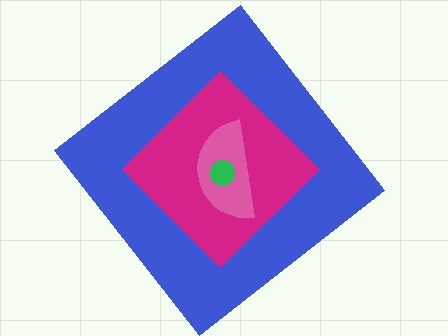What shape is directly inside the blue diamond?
The magenta diamond.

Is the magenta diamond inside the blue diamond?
Yes.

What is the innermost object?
The green circle.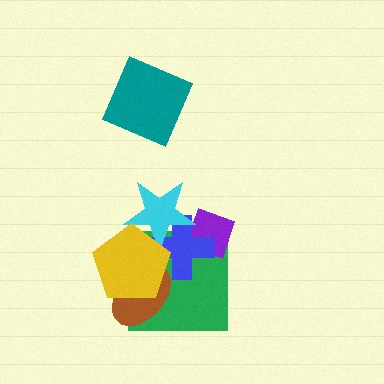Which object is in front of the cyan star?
The yellow pentagon is in front of the cyan star.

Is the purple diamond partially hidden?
Yes, it is partially covered by another shape.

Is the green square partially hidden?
Yes, it is partially covered by another shape.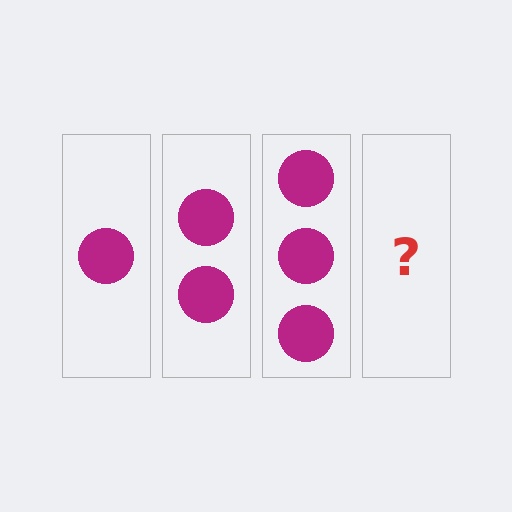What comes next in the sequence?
The next element should be 4 circles.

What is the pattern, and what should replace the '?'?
The pattern is that each step adds one more circle. The '?' should be 4 circles.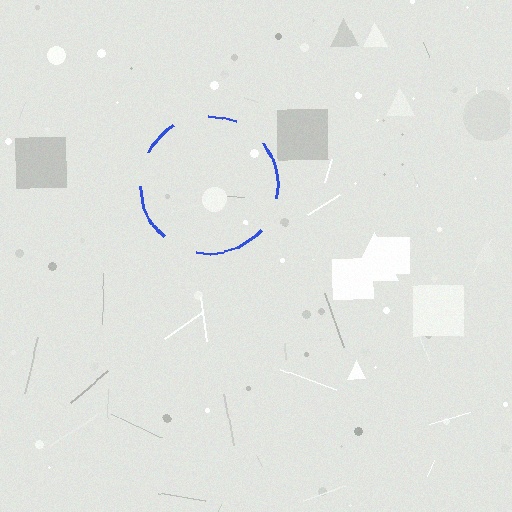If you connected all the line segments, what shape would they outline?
They would outline a circle.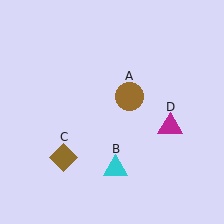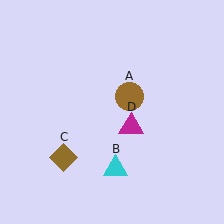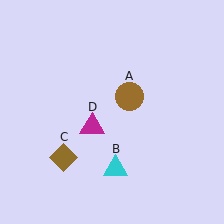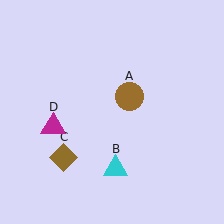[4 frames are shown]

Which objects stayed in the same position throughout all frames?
Brown circle (object A) and cyan triangle (object B) and brown diamond (object C) remained stationary.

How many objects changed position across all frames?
1 object changed position: magenta triangle (object D).